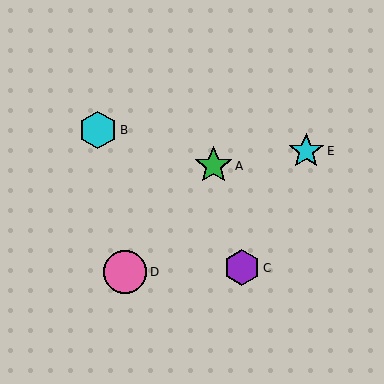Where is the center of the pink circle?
The center of the pink circle is at (125, 272).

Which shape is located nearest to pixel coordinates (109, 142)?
The cyan hexagon (labeled B) at (98, 130) is nearest to that location.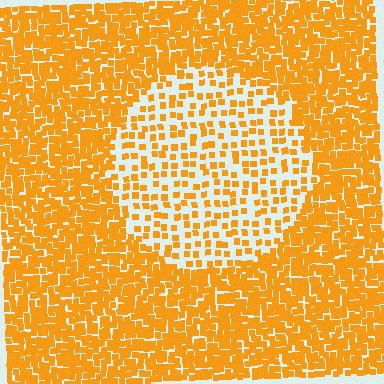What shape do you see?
I see a circle.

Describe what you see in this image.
The image contains small orange elements arranged at two different densities. A circle-shaped region is visible where the elements are less densely packed than the surrounding area.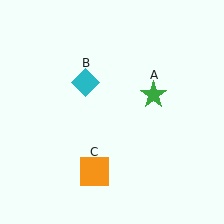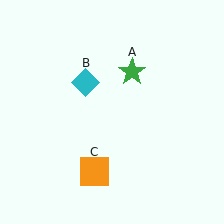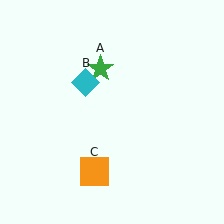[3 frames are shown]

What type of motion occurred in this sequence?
The green star (object A) rotated counterclockwise around the center of the scene.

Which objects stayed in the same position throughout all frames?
Cyan diamond (object B) and orange square (object C) remained stationary.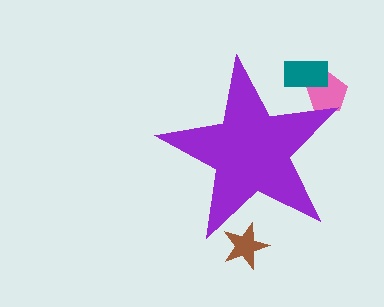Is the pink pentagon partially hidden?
Yes, the pink pentagon is partially hidden behind the purple star.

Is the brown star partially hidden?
Yes, the brown star is partially hidden behind the purple star.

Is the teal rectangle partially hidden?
Yes, the teal rectangle is partially hidden behind the purple star.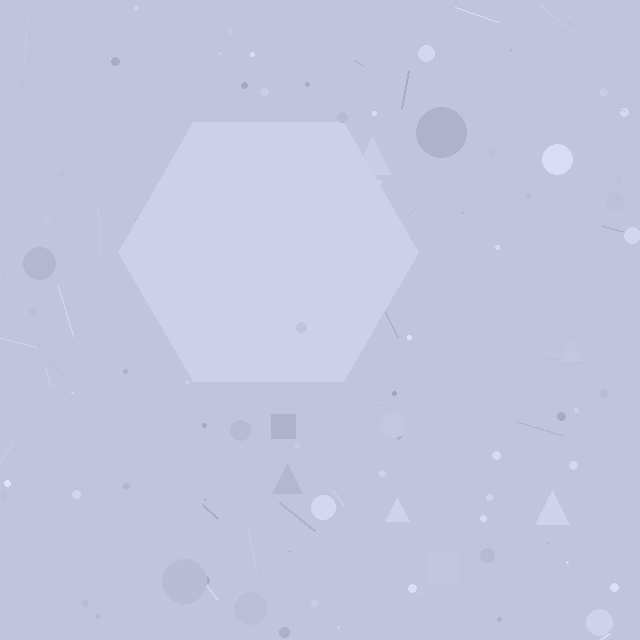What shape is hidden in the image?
A hexagon is hidden in the image.